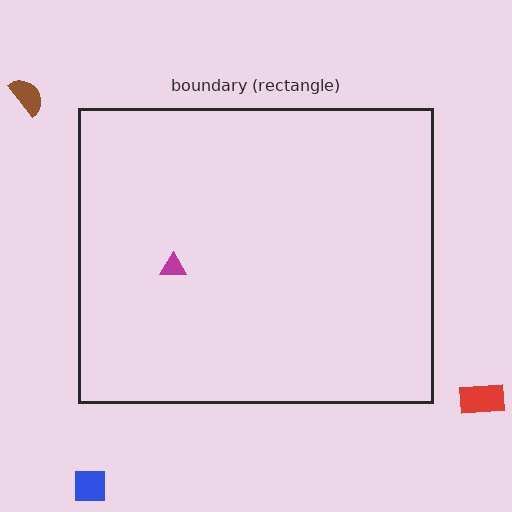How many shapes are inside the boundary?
1 inside, 3 outside.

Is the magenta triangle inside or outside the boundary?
Inside.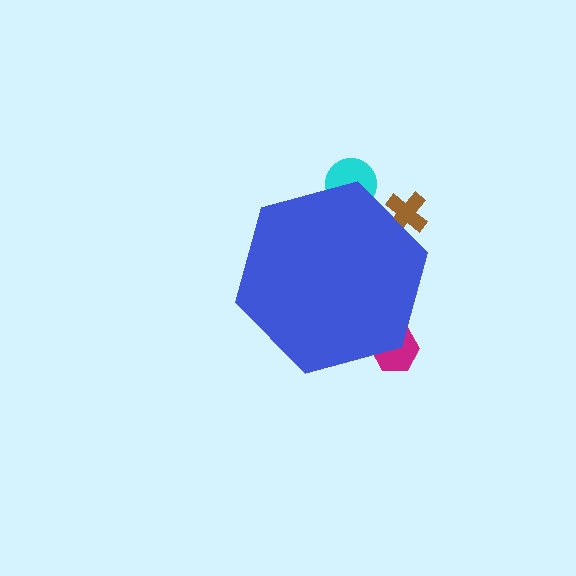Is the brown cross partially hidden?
Yes, the brown cross is partially hidden behind the blue hexagon.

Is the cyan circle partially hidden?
Yes, the cyan circle is partially hidden behind the blue hexagon.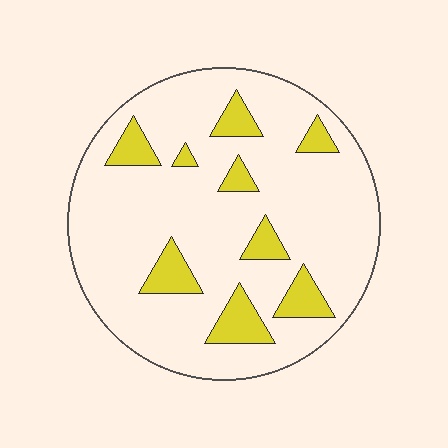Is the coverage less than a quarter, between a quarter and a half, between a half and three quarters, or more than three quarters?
Less than a quarter.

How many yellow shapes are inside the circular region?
9.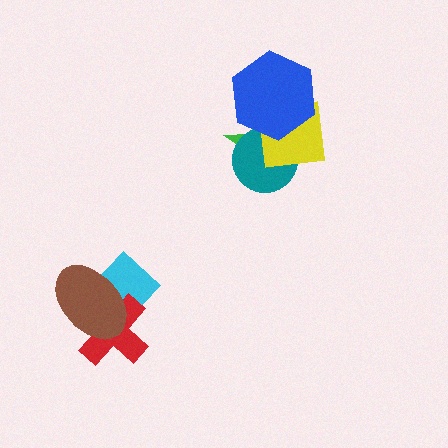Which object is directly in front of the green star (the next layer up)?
The teal circle is directly in front of the green star.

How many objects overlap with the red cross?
2 objects overlap with the red cross.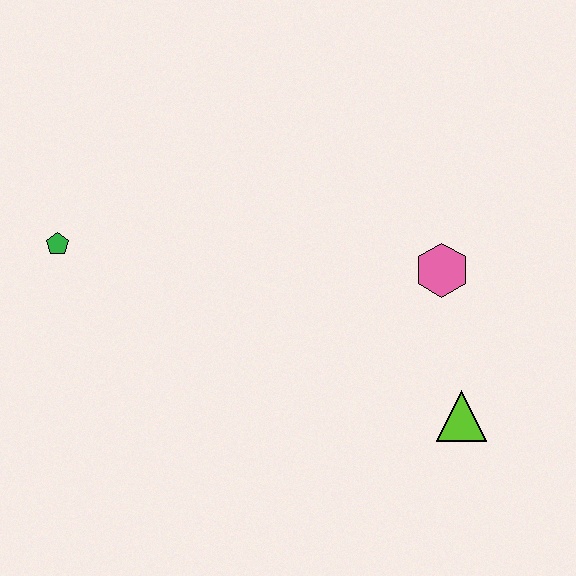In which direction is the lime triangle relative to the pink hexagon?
The lime triangle is below the pink hexagon.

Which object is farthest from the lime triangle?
The green pentagon is farthest from the lime triangle.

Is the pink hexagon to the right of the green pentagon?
Yes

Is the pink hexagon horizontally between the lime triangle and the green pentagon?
Yes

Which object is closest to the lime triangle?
The pink hexagon is closest to the lime triangle.